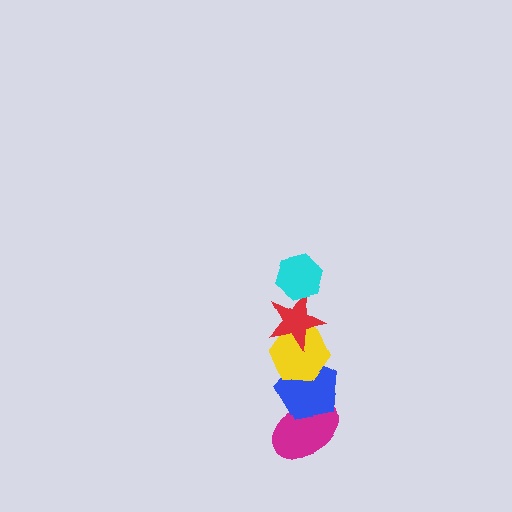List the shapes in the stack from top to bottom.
From top to bottom: the cyan hexagon, the red star, the yellow hexagon, the blue pentagon, the magenta ellipse.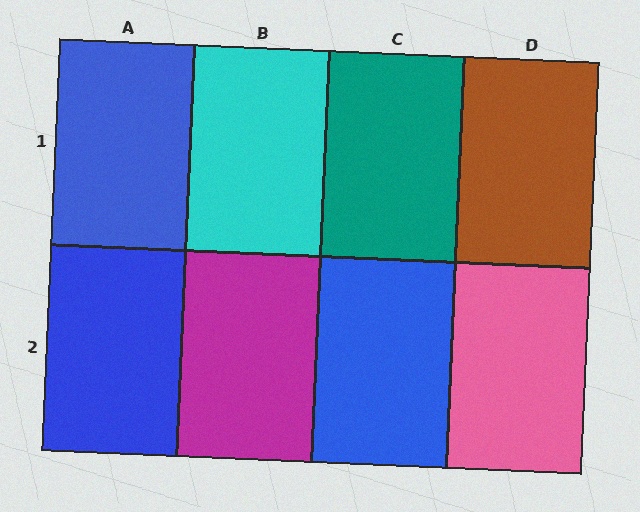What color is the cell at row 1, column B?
Cyan.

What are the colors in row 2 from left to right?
Blue, magenta, blue, pink.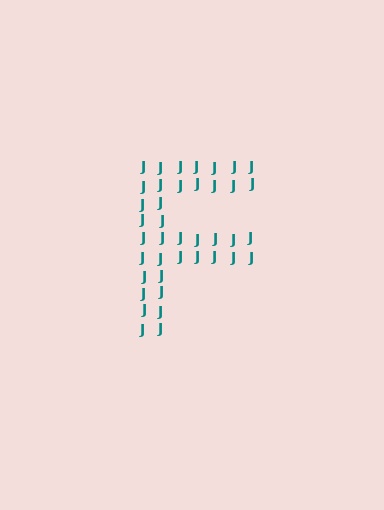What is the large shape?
The large shape is the letter F.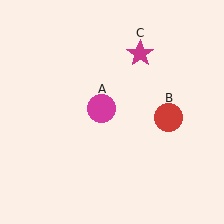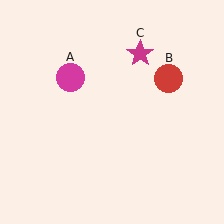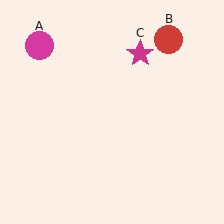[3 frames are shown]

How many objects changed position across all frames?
2 objects changed position: magenta circle (object A), red circle (object B).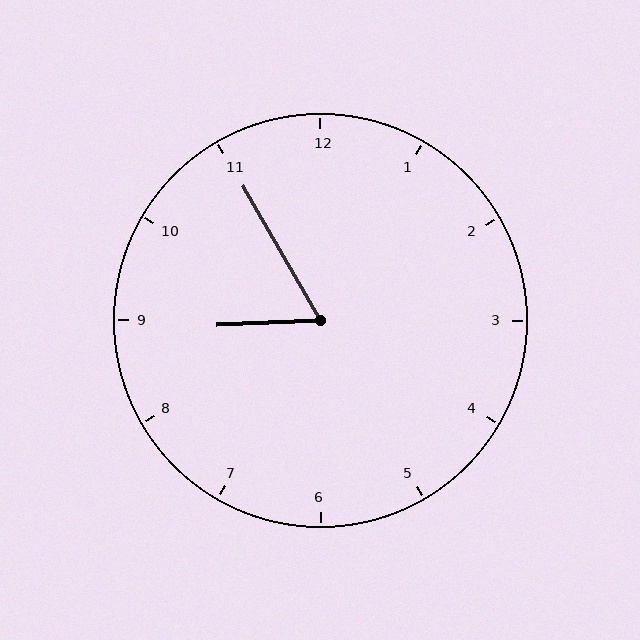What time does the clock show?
8:55.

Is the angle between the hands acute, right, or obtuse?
It is acute.